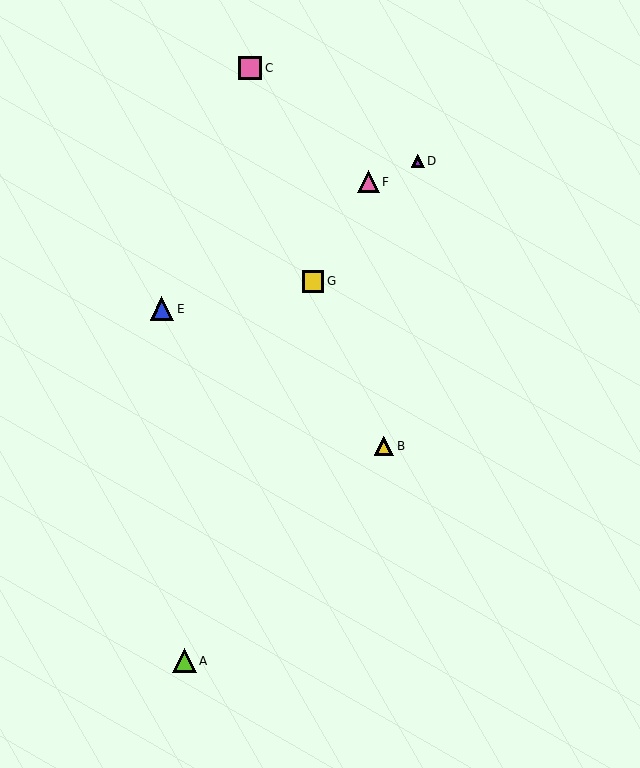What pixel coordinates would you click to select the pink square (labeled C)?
Click at (250, 68) to select the pink square C.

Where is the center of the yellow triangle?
The center of the yellow triangle is at (384, 446).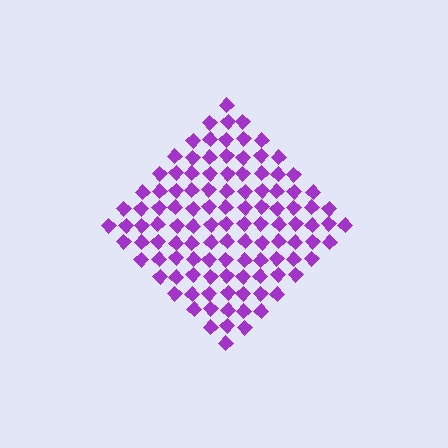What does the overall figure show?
The overall figure shows a diamond.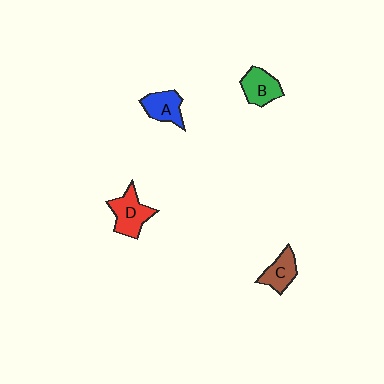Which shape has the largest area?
Shape D (red).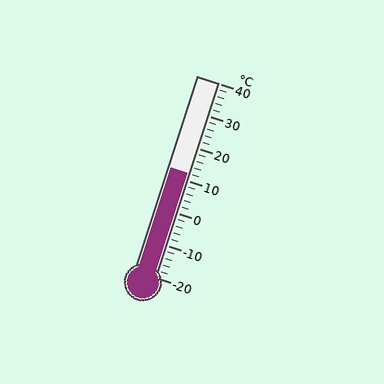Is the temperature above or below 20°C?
The temperature is below 20°C.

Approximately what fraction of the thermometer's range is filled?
The thermometer is filled to approximately 55% of its range.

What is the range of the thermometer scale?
The thermometer scale ranges from -20°C to 40°C.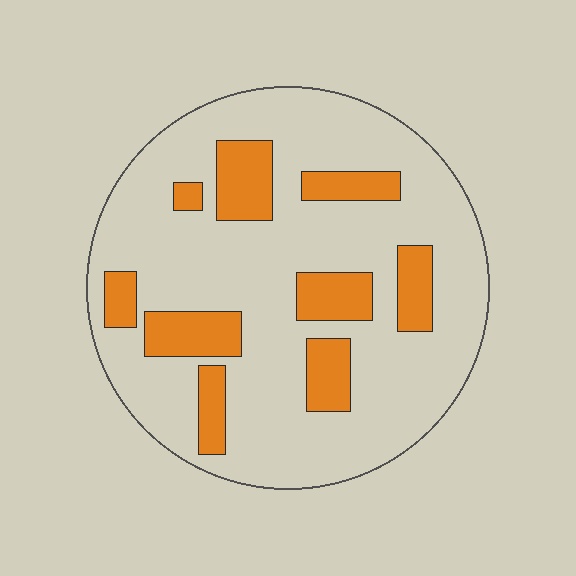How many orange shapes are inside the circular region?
9.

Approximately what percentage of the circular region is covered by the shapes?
Approximately 20%.